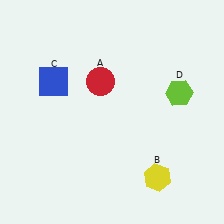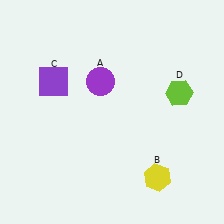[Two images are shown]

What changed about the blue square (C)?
In Image 1, C is blue. In Image 2, it changed to purple.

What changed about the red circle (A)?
In Image 1, A is red. In Image 2, it changed to purple.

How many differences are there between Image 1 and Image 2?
There are 2 differences between the two images.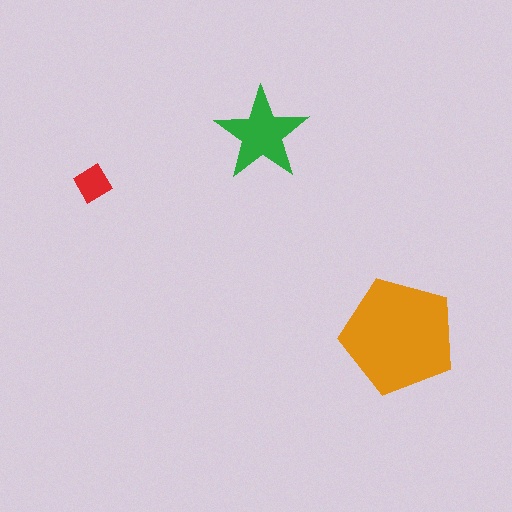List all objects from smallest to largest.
The red diamond, the green star, the orange pentagon.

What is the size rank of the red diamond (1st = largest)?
3rd.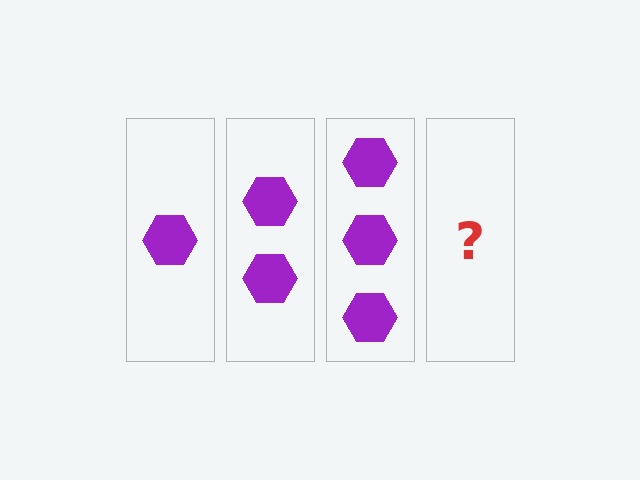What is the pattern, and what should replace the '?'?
The pattern is that each step adds one more hexagon. The '?' should be 4 hexagons.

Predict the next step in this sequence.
The next step is 4 hexagons.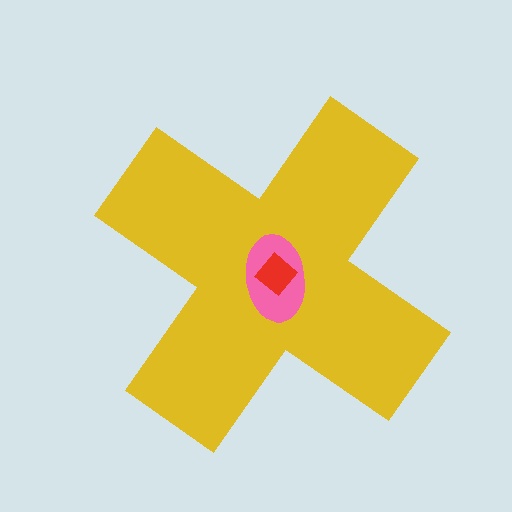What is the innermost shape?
The red diamond.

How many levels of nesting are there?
3.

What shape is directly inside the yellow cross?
The pink ellipse.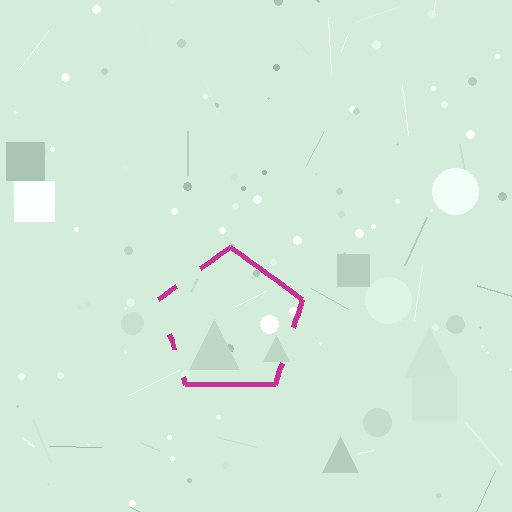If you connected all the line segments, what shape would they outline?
They would outline a pentagon.